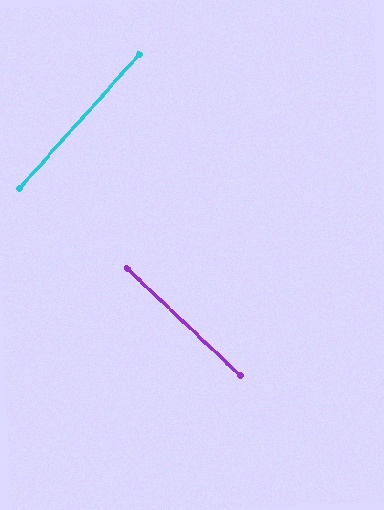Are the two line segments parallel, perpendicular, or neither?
Perpendicular — they meet at approximately 89°.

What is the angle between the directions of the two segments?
Approximately 89 degrees.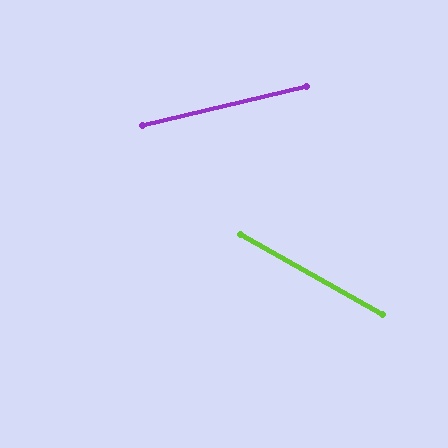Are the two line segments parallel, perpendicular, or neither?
Neither parallel nor perpendicular — they differ by about 43°.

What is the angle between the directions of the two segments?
Approximately 43 degrees.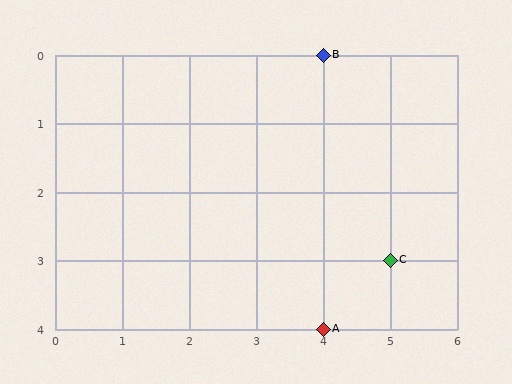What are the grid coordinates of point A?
Point A is at grid coordinates (4, 4).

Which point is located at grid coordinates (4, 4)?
Point A is at (4, 4).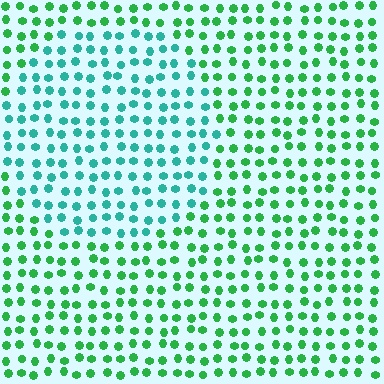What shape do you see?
I see a circle.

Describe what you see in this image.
The image is filled with small green elements in a uniform arrangement. A circle-shaped region is visible where the elements are tinted to a slightly different hue, forming a subtle color boundary.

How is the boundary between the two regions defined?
The boundary is defined purely by a slight shift in hue (about 39 degrees). Spacing, size, and orientation are identical on both sides.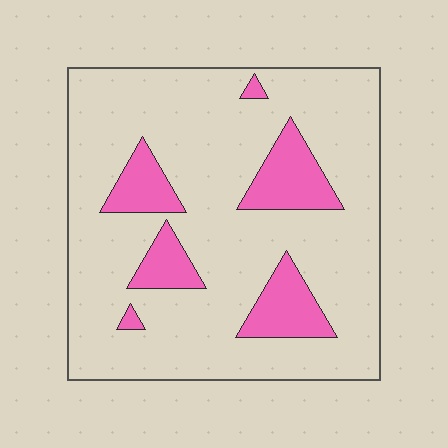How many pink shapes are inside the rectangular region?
6.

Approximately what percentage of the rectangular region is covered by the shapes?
Approximately 15%.